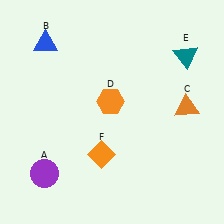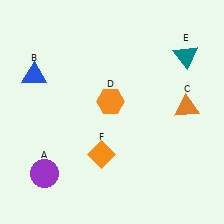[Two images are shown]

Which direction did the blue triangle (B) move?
The blue triangle (B) moved down.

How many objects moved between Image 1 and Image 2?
1 object moved between the two images.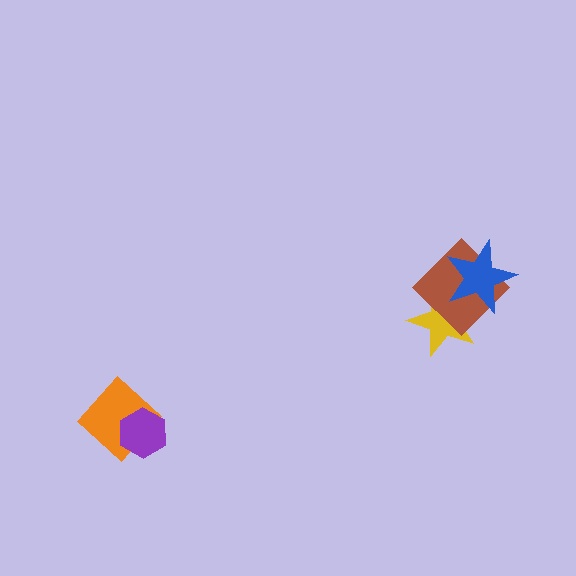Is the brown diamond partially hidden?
Yes, it is partially covered by another shape.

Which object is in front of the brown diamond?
The blue star is in front of the brown diamond.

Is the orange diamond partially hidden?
Yes, it is partially covered by another shape.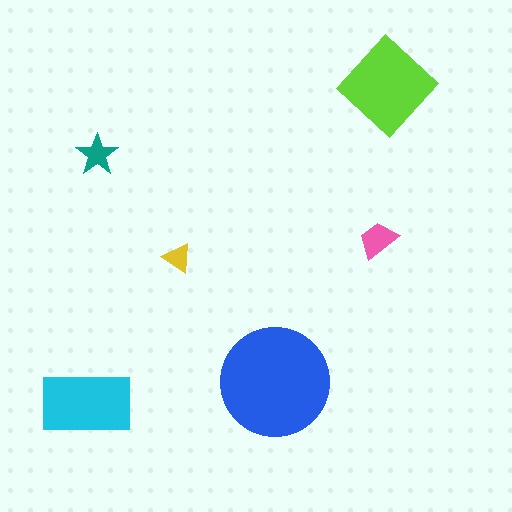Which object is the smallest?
The yellow triangle.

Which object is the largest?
The blue circle.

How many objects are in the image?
There are 6 objects in the image.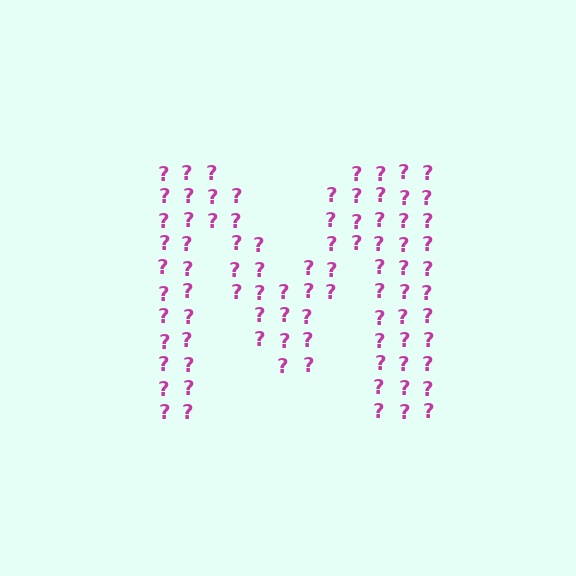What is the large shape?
The large shape is the letter M.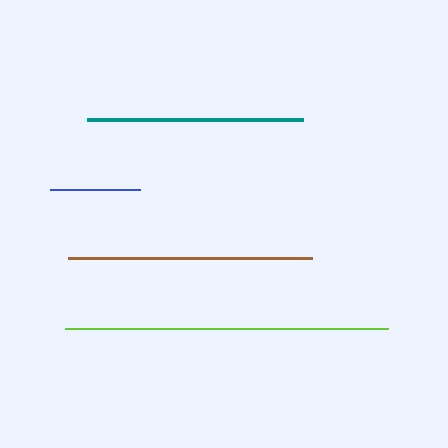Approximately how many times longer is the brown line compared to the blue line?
The brown line is approximately 2.7 times the length of the blue line.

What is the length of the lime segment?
The lime segment is approximately 323 pixels long.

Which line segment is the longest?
The lime line is the longest at approximately 323 pixels.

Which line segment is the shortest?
The blue line is the shortest at approximately 89 pixels.